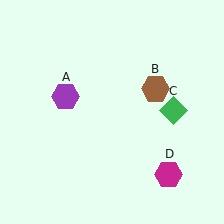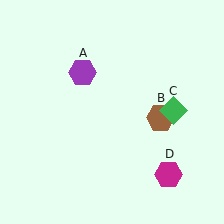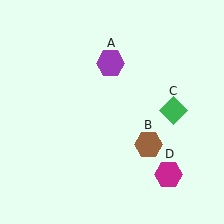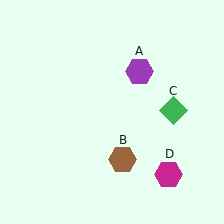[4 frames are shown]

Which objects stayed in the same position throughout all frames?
Green diamond (object C) and magenta hexagon (object D) remained stationary.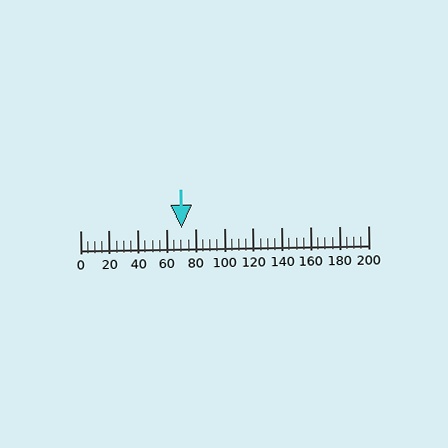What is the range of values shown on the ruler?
The ruler shows values from 0 to 200.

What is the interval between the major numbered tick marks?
The major tick marks are spaced 20 units apart.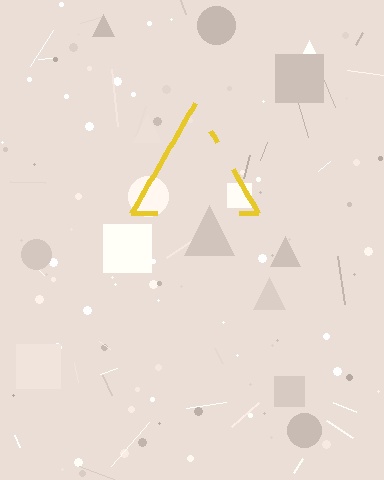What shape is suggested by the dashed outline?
The dashed outline suggests a triangle.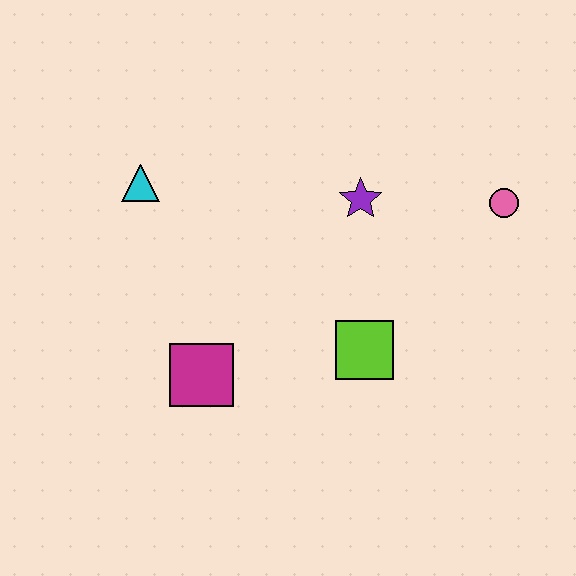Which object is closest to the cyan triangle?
The magenta square is closest to the cyan triangle.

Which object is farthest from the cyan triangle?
The pink circle is farthest from the cyan triangle.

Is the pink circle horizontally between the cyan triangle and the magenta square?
No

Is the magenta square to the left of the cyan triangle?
No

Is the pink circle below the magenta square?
No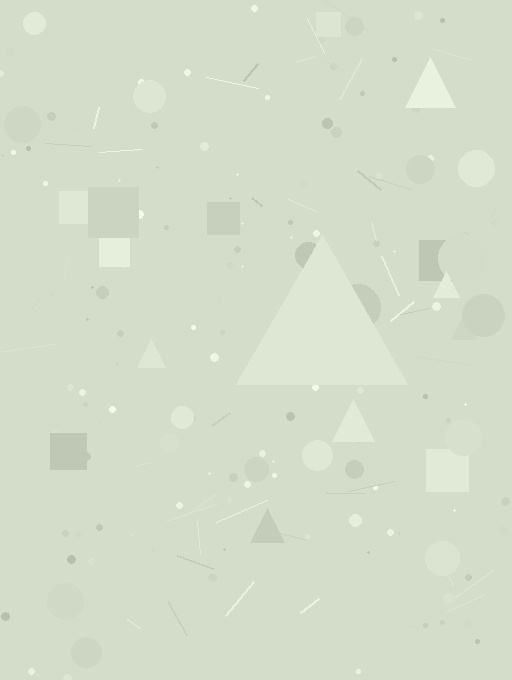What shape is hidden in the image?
A triangle is hidden in the image.